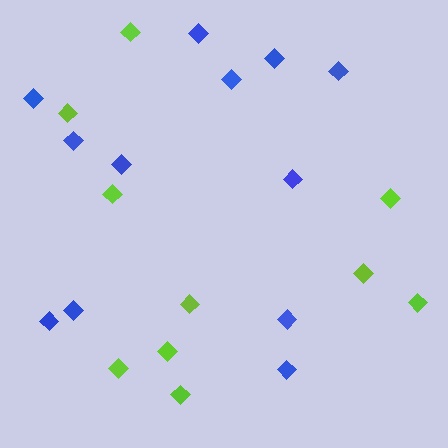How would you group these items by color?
There are 2 groups: one group of blue diamonds (12) and one group of lime diamonds (10).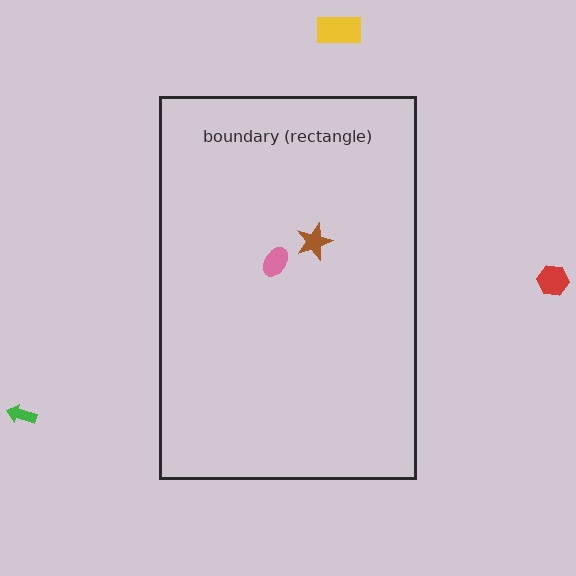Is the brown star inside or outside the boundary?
Inside.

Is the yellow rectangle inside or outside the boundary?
Outside.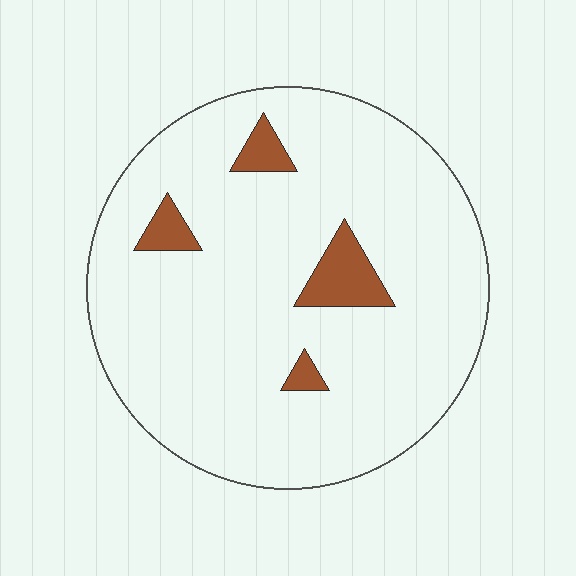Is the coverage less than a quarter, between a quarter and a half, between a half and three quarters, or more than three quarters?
Less than a quarter.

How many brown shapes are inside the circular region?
4.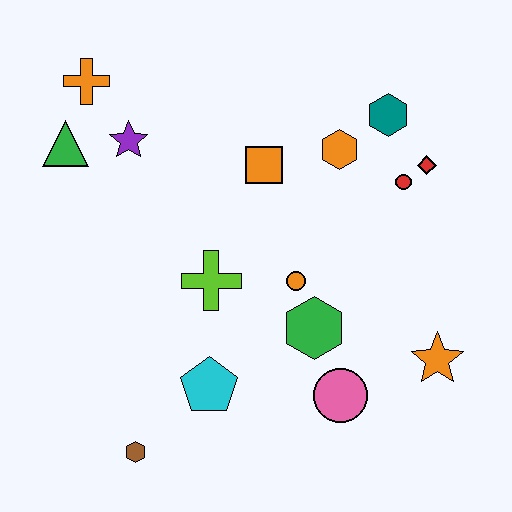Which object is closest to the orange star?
The pink circle is closest to the orange star.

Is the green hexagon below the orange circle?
Yes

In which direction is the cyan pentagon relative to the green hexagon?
The cyan pentagon is to the left of the green hexagon.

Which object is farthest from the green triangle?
The orange star is farthest from the green triangle.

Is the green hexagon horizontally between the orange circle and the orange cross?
No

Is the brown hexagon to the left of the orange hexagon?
Yes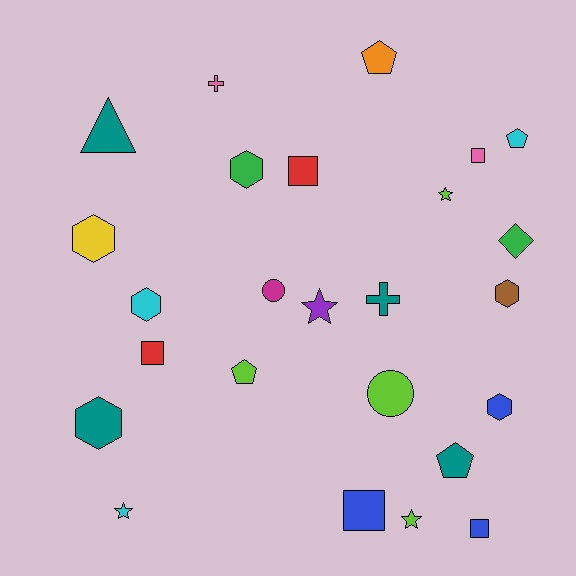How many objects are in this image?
There are 25 objects.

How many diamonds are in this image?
There is 1 diamond.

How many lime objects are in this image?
There are 4 lime objects.